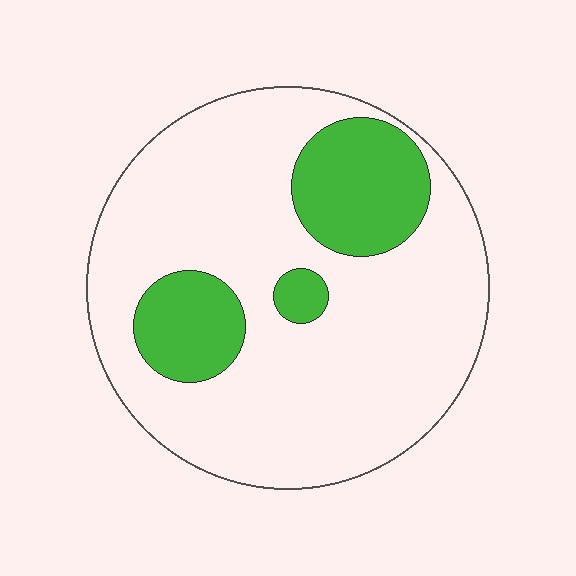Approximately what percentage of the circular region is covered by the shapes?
Approximately 20%.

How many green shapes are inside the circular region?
3.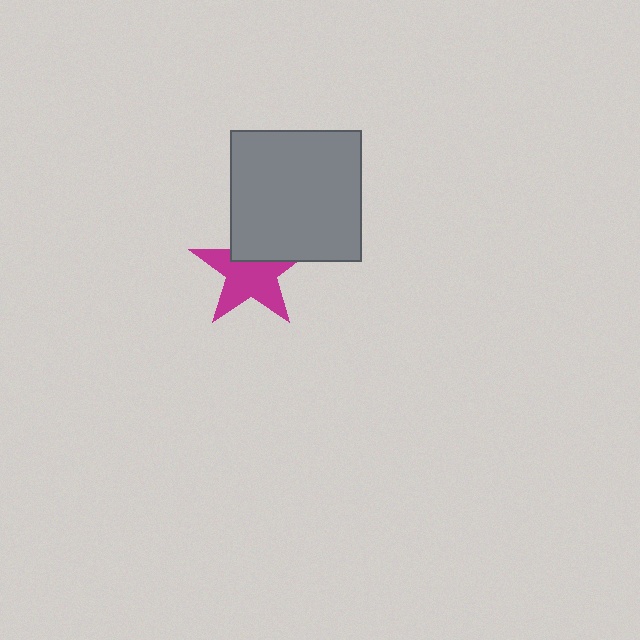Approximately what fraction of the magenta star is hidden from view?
Roughly 33% of the magenta star is hidden behind the gray square.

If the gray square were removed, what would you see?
You would see the complete magenta star.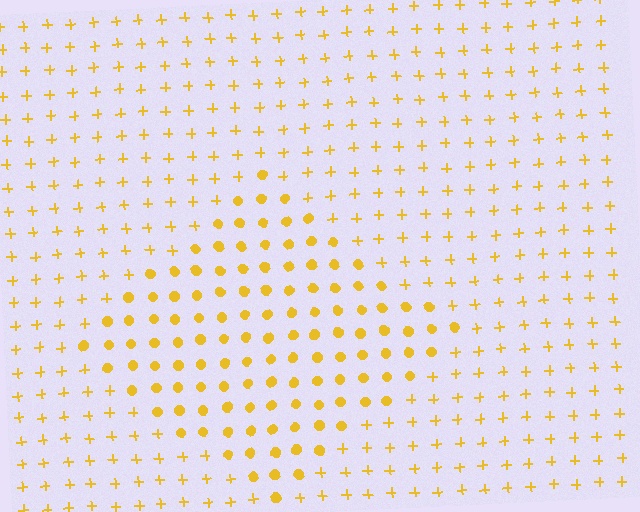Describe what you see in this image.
The image is filled with small yellow elements arranged in a uniform grid. A diamond-shaped region contains circles, while the surrounding area contains plus signs. The boundary is defined purely by the change in element shape.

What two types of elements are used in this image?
The image uses circles inside the diamond region and plus signs outside it.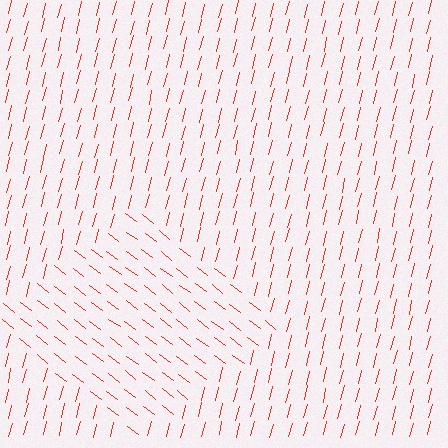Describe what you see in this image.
The image is filled with small red line segments. A diamond region in the image has lines oriented differently from the surrounding lines, creating a visible texture boundary.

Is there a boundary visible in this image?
Yes, there is a texture boundary formed by a change in line orientation.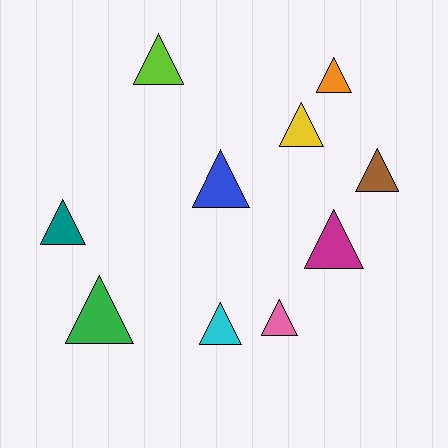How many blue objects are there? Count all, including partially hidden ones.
There is 1 blue object.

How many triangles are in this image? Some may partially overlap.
There are 10 triangles.